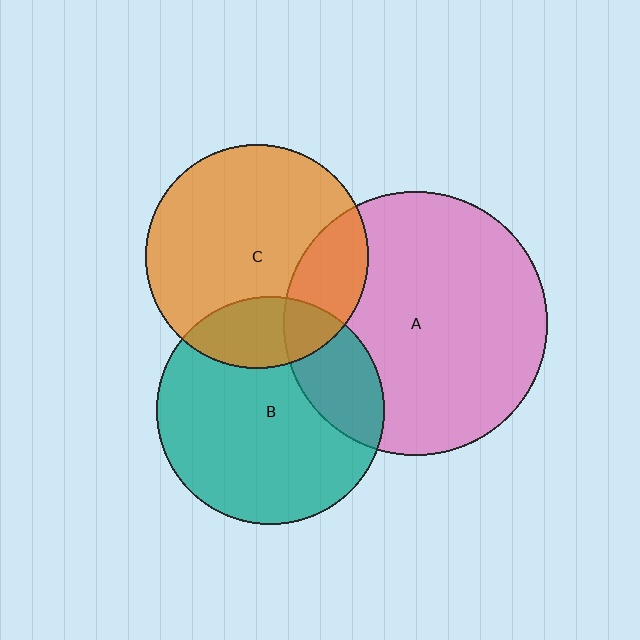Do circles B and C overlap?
Yes.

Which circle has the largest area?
Circle A (pink).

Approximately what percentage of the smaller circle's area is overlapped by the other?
Approximately 20%.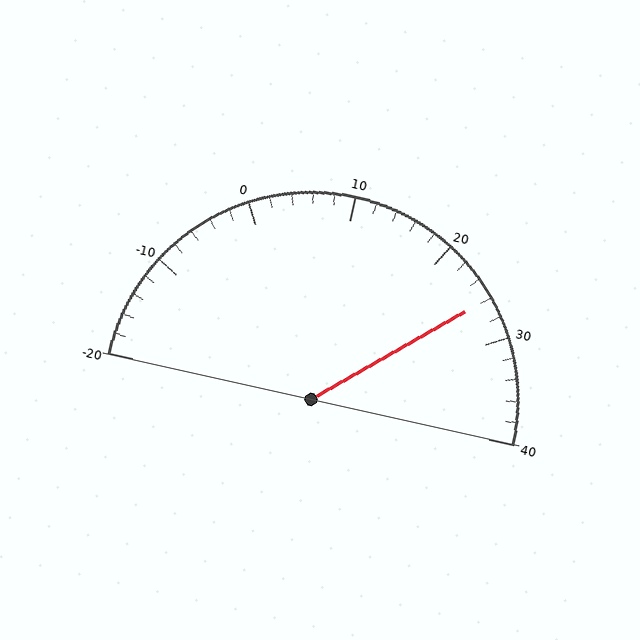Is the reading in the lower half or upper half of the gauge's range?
The reading is in the upper half of the range (-20 to 40).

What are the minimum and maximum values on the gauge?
The gauge ranges from -20 to 40.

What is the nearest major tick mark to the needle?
The nearest major tick mark is 30.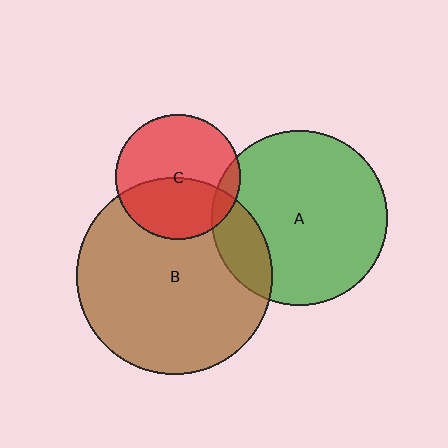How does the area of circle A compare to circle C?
Approximately 2.0 times.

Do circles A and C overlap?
Yes.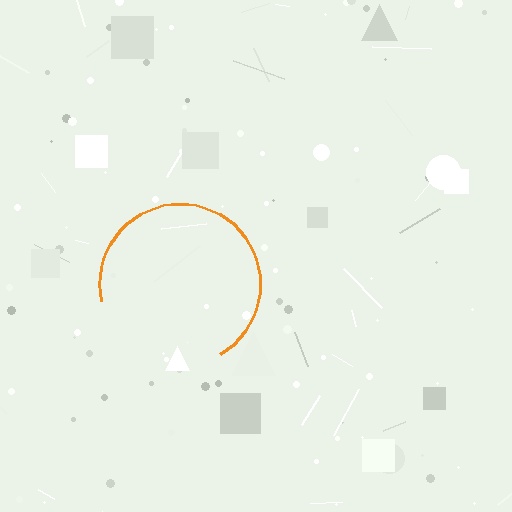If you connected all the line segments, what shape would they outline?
They would outline a circle.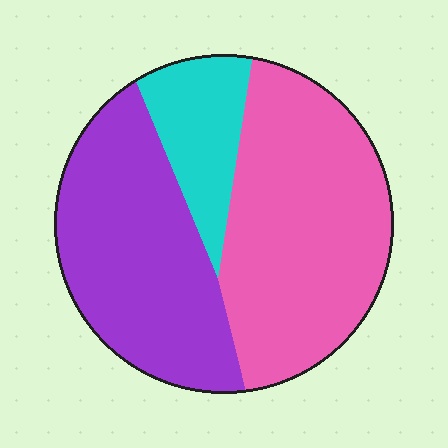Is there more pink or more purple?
Pink.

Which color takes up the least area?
Cyan, at roughly 15%.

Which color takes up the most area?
Pink, at roughly 45%.